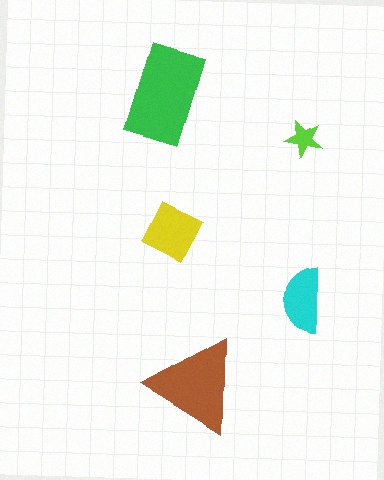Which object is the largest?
The green rectangle.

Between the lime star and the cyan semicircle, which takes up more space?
The cyan semicircle.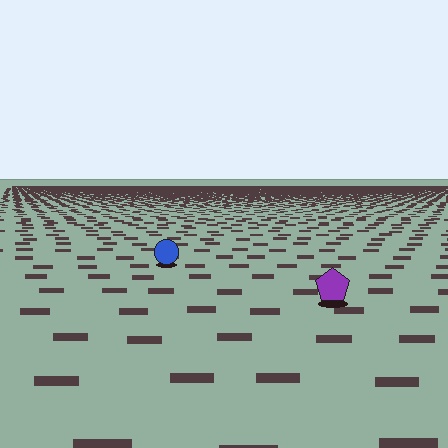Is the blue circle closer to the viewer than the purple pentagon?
No. The purple pentagon is closer — you can tell from the texture gradient: the ground texture is coarser near it.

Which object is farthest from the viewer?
The blue circle is farthest from the viewer. It appears smaller and the ground texture around it is denser.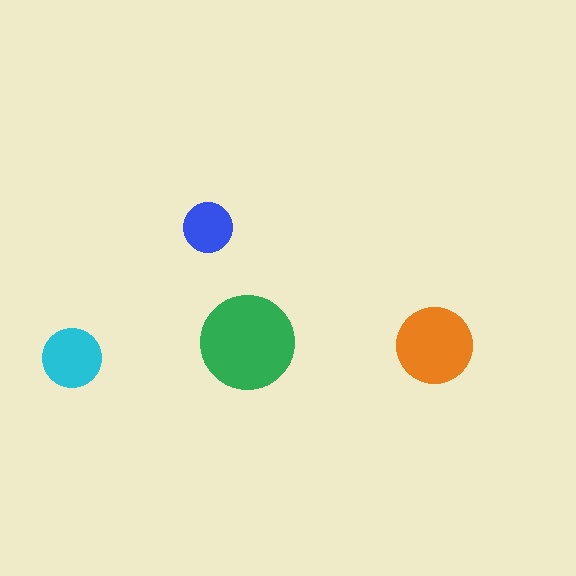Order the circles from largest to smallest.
the green one, the orange one, the cyan one, the blue one.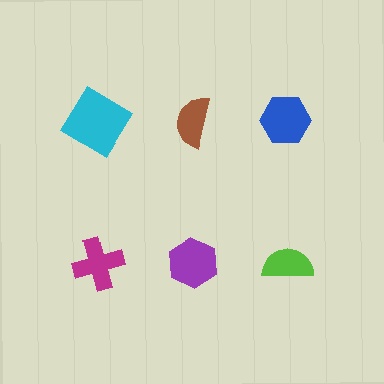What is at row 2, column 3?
A lime semicircle.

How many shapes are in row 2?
3 shapes.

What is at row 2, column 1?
A magenta cross.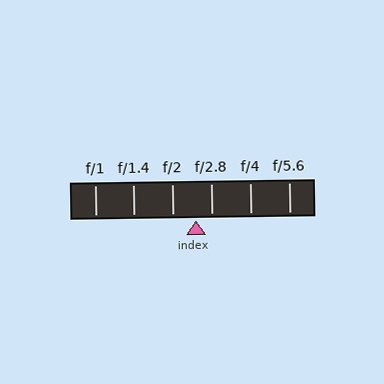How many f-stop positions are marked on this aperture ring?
There are 6 f-stop positions marked.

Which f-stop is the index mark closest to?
The index mark is closest to f/2.8.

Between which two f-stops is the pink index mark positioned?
The index mark is between f/2 and f/2.8.